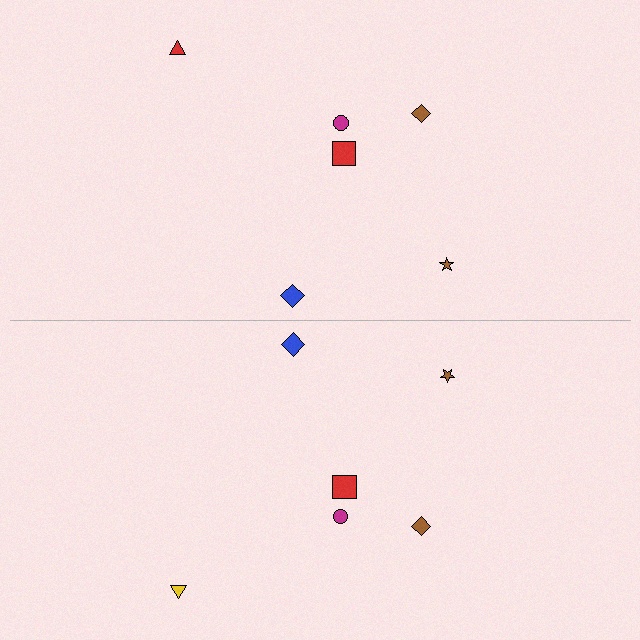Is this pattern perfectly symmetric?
No, the pattern is not perfectly symmetric. The yellow triangle on the bottom side breaks the symmetry — its mirror counterpart is red.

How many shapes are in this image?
There are 12 shapes in this image.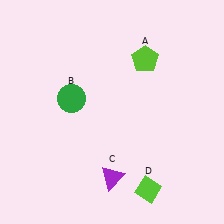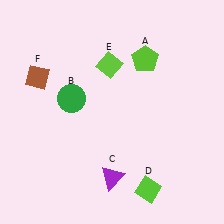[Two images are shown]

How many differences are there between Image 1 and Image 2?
There are 2 differences between the two images.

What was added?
A lime diamond (E), a brown diamond (F) were added in Image 2.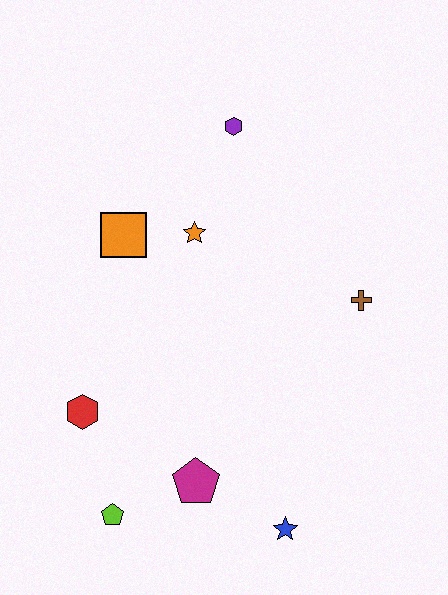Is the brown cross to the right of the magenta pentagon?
Yes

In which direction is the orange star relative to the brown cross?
The orange star is to the left of the brown cross.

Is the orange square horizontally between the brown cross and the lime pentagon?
Yes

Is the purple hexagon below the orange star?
No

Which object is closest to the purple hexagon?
The orange star is closest to the purple hexagon.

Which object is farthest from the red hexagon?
The purple hexagon is farthest from the red hexagon.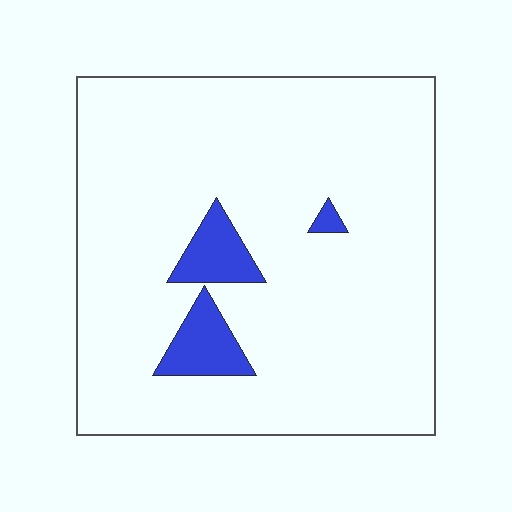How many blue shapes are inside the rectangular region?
3.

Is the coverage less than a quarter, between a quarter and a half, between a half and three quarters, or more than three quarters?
Less than a quarter.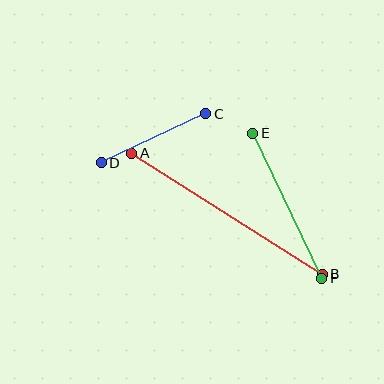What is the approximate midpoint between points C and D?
The midpoint is at approximately (153, 138) pixels.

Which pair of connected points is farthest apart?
Points A and B are farthest apart.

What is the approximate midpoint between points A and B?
The midpoint is at approximately (227, 214) pixels.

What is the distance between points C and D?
The distance is approximately 115 pixels.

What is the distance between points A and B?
The distance is approximately 226 pixels.